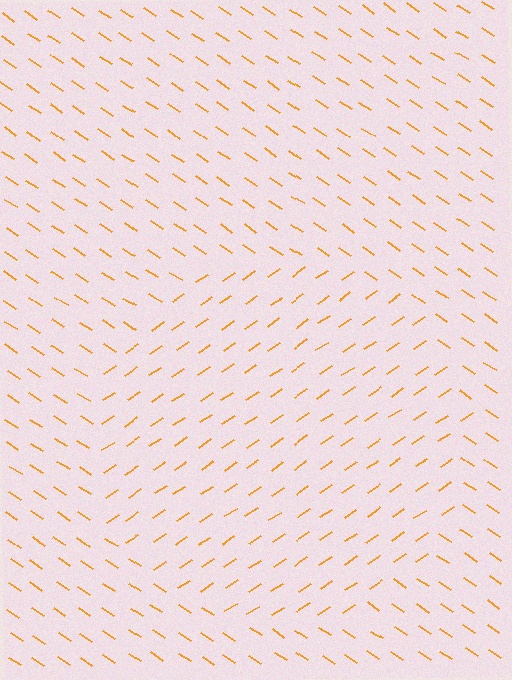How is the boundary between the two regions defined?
The boundary is defined purely by a change in line orientation (approximately 67 degrees difference). All lines are the same color and thickness.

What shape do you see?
I see a circle.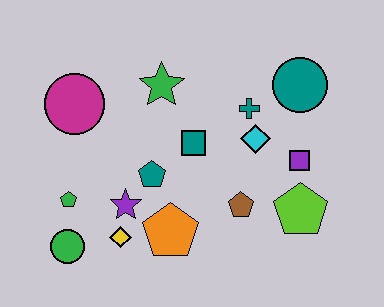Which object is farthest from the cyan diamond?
The green circle is farthest from the cyan diamond.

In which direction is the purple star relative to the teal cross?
The purple star is to the left of the teal cross.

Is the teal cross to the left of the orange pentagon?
No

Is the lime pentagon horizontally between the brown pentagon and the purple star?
No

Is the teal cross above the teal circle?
No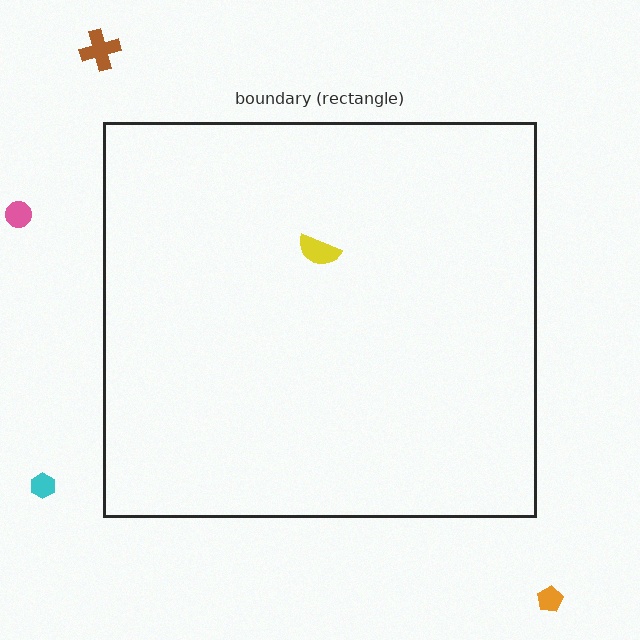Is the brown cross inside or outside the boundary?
Outside.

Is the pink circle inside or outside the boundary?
Outside.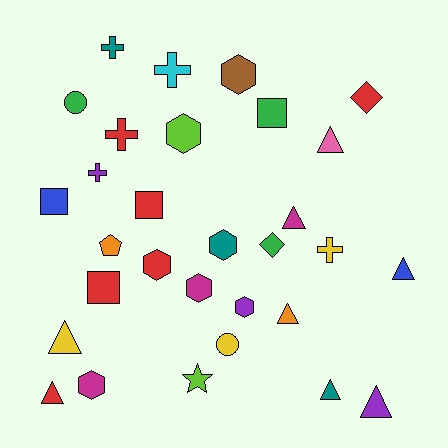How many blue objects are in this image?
There are 2 blue objects.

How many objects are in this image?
There are 30 objects.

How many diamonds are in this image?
There are 2 diamonds.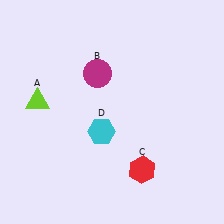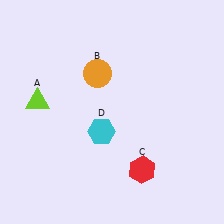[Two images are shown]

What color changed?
The circle (B) changed from magenta in Image 1 to orange in Image 2.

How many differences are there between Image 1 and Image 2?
There is 1 difference between the two images.